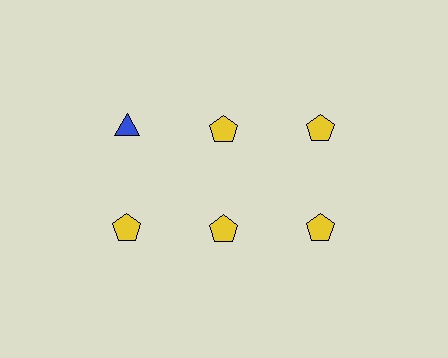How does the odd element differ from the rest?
It differs in both color (blue instead of yellow) and shape (triangle instead of pentagon).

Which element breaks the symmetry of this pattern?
The blue triangle in the top row, leftmost column breaks the symmetry. All other shapes are yellow pentagons.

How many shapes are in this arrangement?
There are 6 shapes arranged in a grid pattern.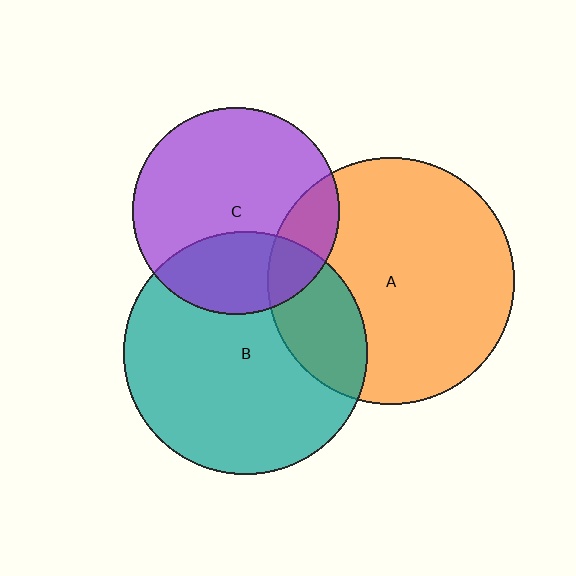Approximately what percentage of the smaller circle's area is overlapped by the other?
Approximately 25%.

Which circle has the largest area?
Circle A (orange).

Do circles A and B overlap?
Yes.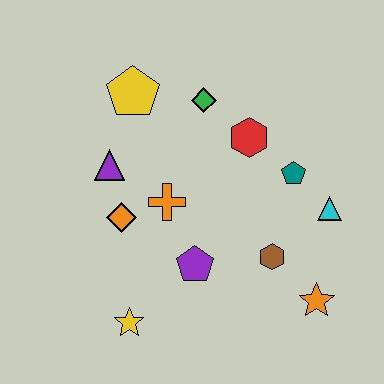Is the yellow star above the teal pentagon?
No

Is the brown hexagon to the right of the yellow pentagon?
Yes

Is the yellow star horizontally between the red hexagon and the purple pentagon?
No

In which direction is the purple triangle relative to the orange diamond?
The purple triangle is above the orange diamond.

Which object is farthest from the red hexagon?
The yellow star is farthest from the red hexagon.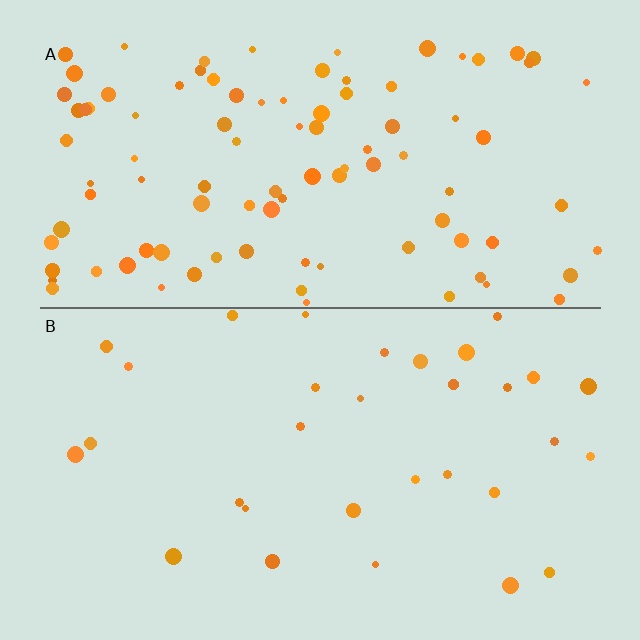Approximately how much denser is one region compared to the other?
Approximately 3.1× — region A over region B.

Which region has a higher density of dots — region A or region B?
A (the top).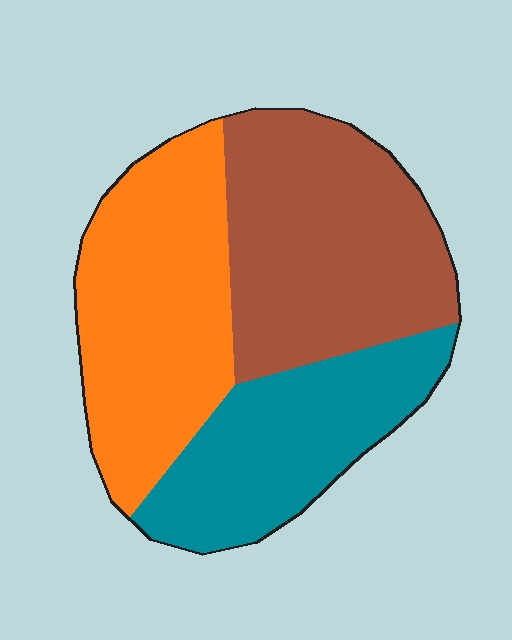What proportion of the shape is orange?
Orange covers about 35% of the shape.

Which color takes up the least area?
Teal, at roughly 25%.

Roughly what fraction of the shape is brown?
Brown takes up about three eighths (3/8) of the shape.